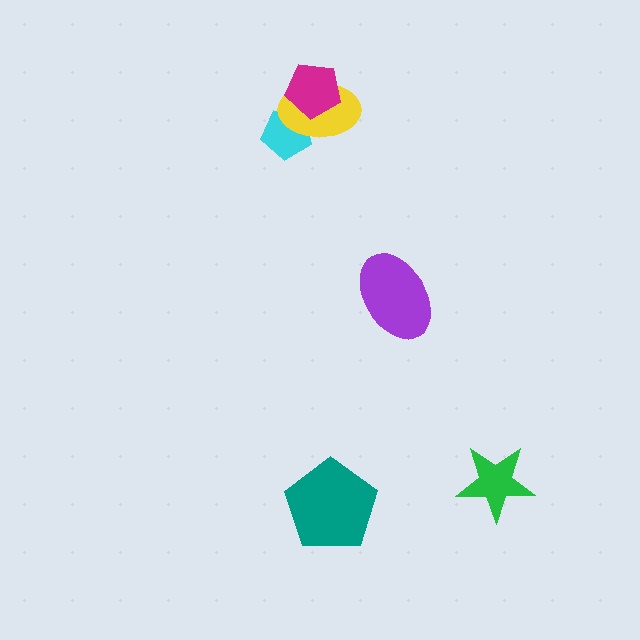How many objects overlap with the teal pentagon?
0 objects overlap with the teal pentagon.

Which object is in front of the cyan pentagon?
The yellow ellipse is in front of the cyan pentagon.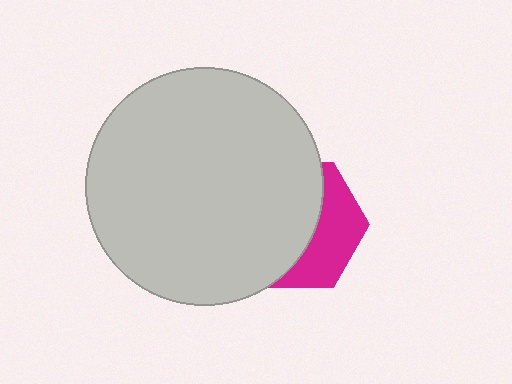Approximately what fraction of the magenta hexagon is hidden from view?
Roughly 62% of the magenta hexagon is hidden behind the light gray circle.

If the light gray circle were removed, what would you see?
You would see the complete magenta hexagon.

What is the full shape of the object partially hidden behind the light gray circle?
The partially hidden object is a magenta hexagon.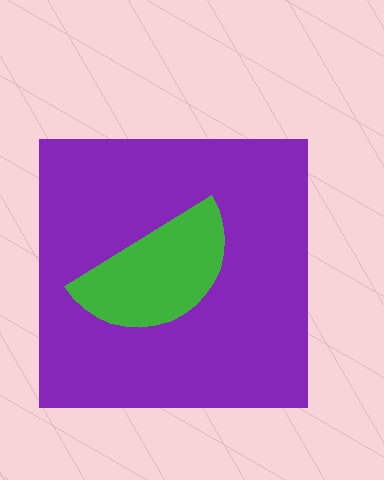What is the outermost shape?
The purple square.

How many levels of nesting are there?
2.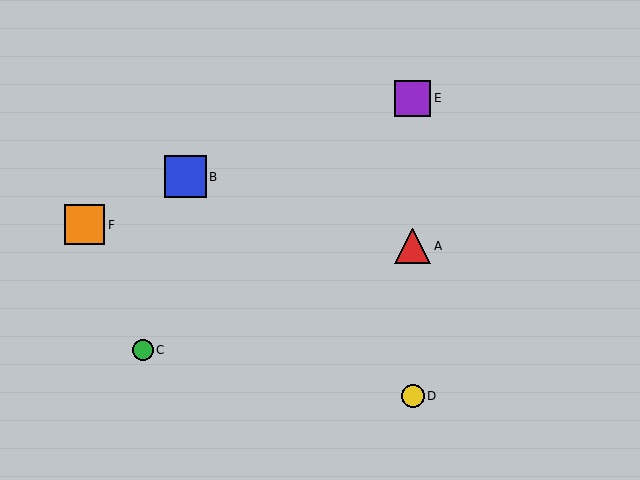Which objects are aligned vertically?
Objects A, D, E are aligned vertically.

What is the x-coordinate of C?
Object C is at x≈143.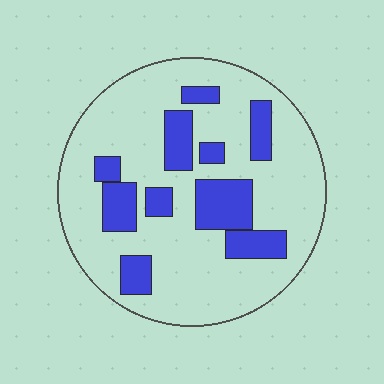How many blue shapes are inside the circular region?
10.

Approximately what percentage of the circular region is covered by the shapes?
Approximately 25%.